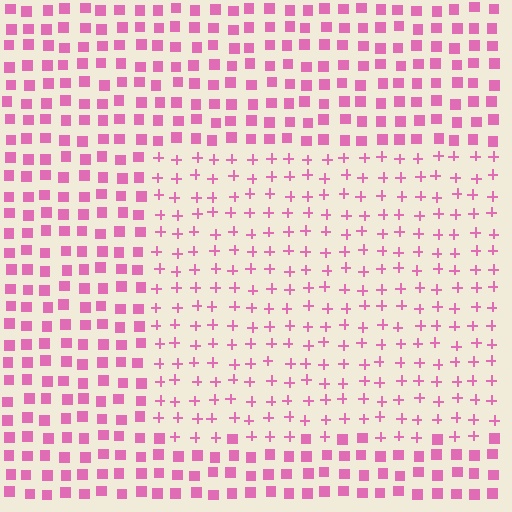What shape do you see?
I see a rectangle.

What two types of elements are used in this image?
The image uses plus signs inside the rectangle region and squares outside it.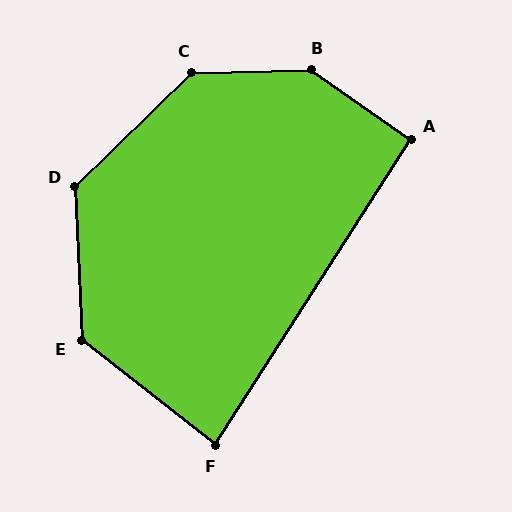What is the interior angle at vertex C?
Approximately 137 degrees (obtuse).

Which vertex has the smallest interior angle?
F, at approximately 85 degrees.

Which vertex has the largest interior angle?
B, at approximately 144 degrees.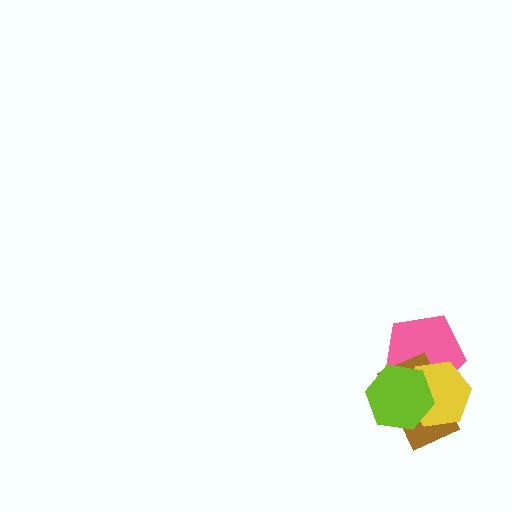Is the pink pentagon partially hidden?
Yes, it is partially covered by another shape.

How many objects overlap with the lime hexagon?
3 objects overlap with the lime hexagon.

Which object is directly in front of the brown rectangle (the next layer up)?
The yellow hexagon is directly in front of the brown rectangle.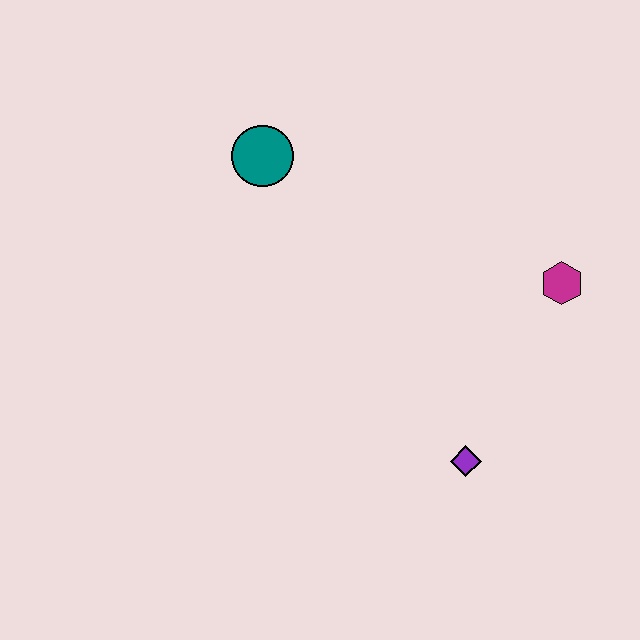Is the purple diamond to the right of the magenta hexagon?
No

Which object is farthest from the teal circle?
The purple diamond is farthest from the teal circle.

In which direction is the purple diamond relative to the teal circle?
The purple diamond is below the teal circle.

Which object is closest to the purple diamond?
The magenta hexagon is closest to the purple diamond.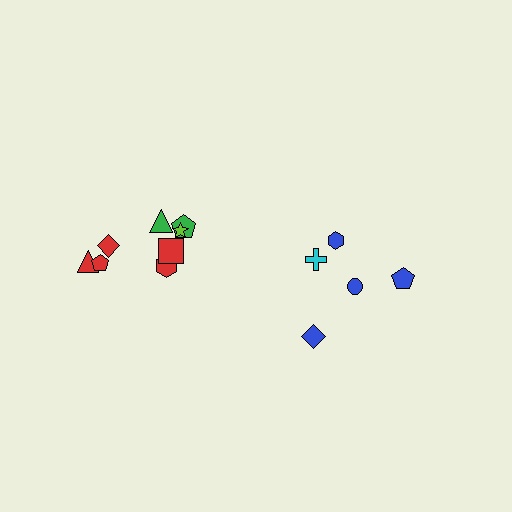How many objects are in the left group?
There are 8 objects.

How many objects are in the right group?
There are 5 objects.